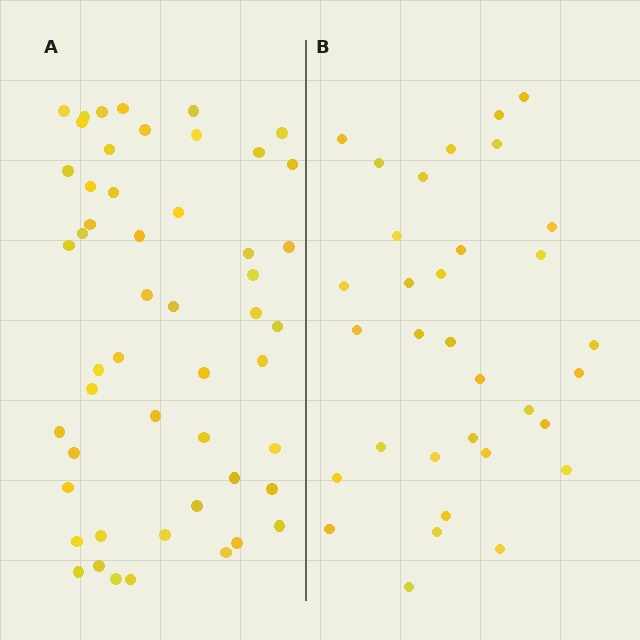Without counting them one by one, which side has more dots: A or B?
Region A (the left region) has more dots.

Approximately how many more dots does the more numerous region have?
Region A has approximately 20 more dots than region B.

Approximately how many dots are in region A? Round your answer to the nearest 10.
About 50 dots. (The exact count is 51, which rounds to 50.)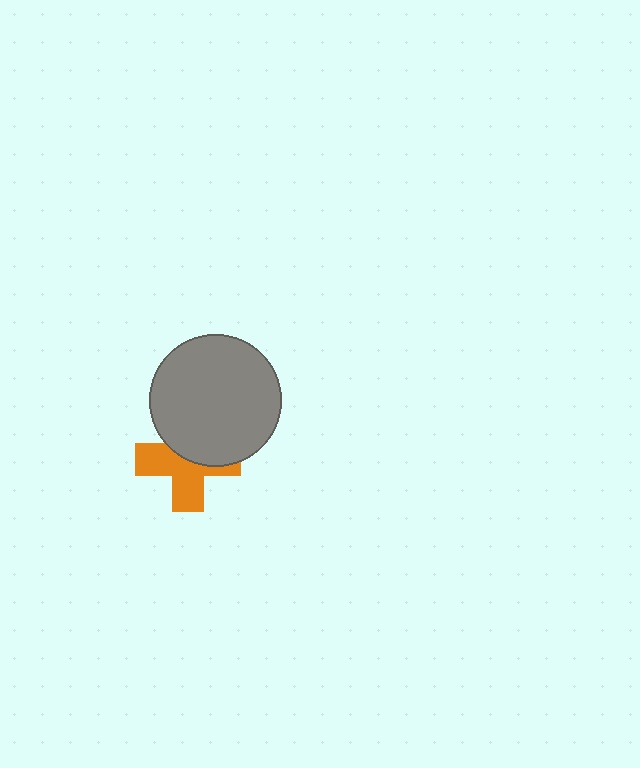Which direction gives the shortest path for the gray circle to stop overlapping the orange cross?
Moving up gives the shortest separation.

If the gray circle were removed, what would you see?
You would see the complete orange cross.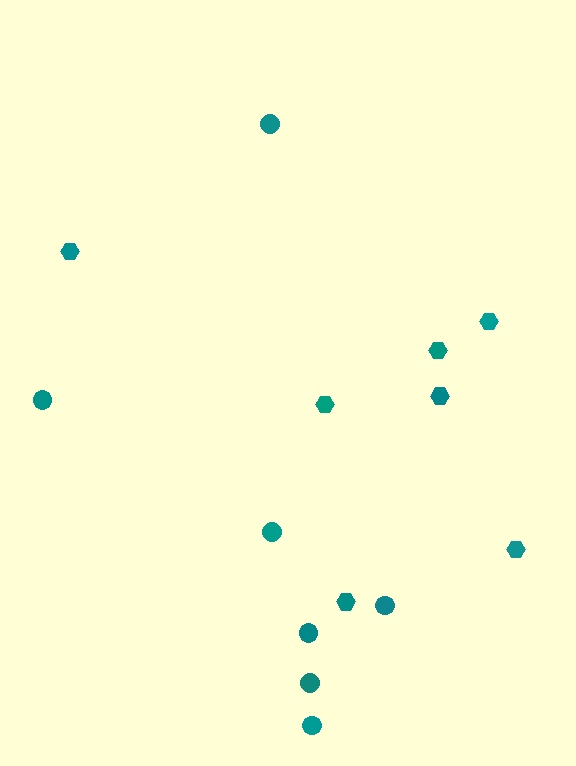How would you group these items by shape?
There are 2 groups: one group of hexagons (7) and one group of circles (7).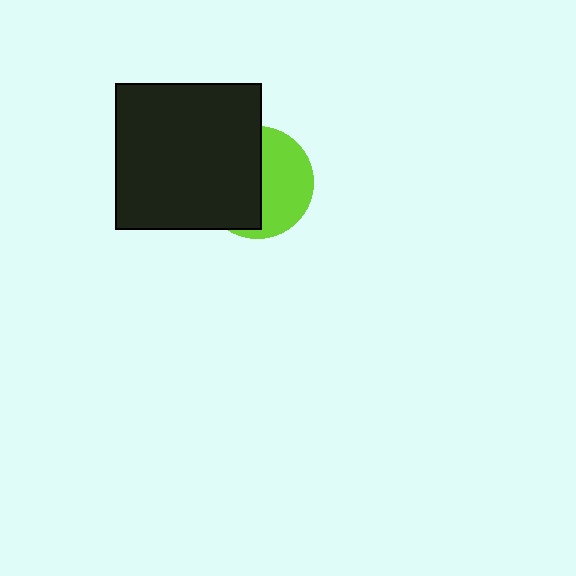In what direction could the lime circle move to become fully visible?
The lime circle could move right. That would shift it out from behind the black square entirely.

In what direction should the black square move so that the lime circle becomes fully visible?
The black square should move left. That is the shortest direction to clear the overlap and leave the lime circle fully visible.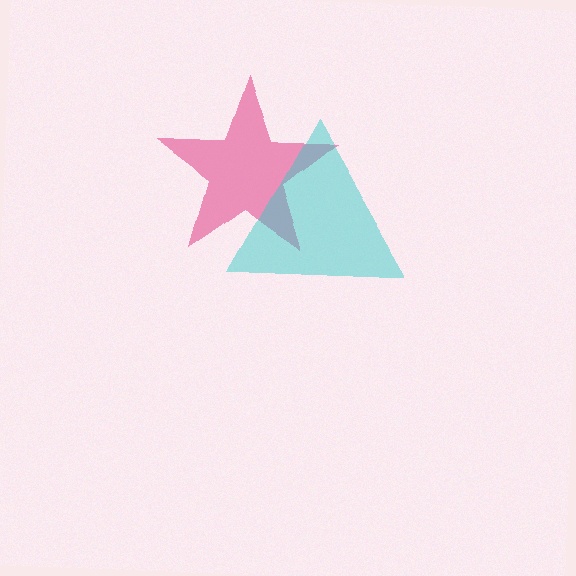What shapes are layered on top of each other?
The layered shapes are: a pink star, a cyan triangle.